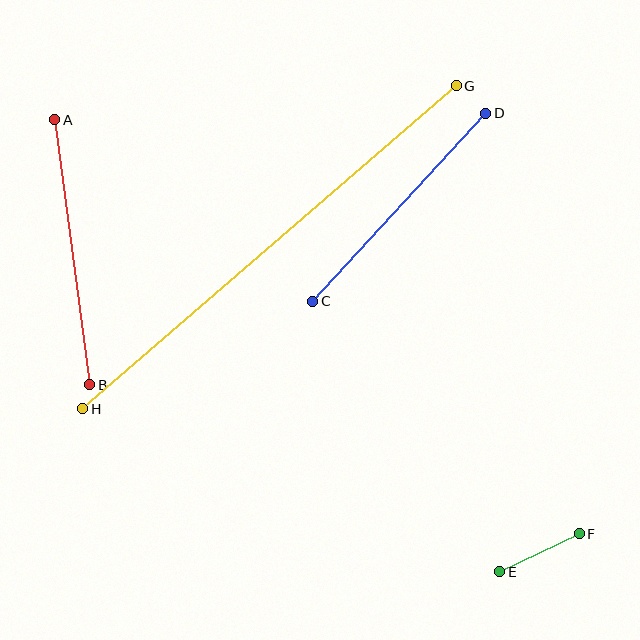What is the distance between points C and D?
The distance is approximately 256 pixels.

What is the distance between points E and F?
The distance is approximately 88 pixels.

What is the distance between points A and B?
The distance is approximately 267 pixels.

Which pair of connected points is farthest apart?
Points G and H are farthest apart.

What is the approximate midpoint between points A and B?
The midpoint is at approximately (72, 252) pixels.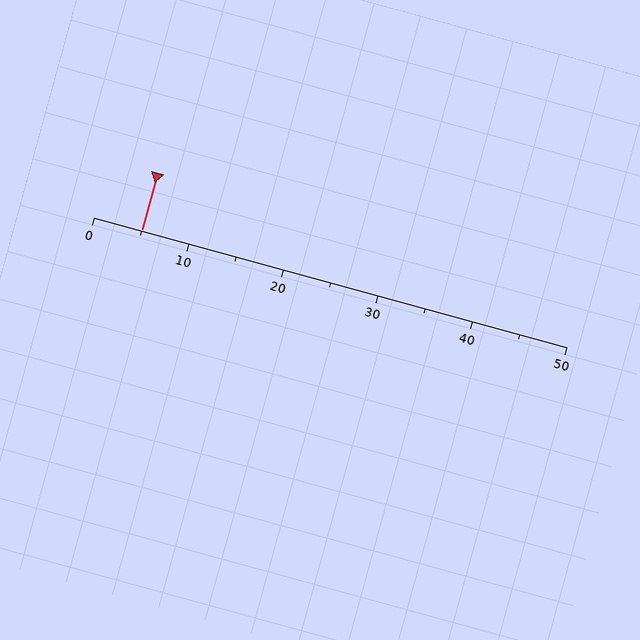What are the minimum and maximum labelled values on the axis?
The axis runs from 0 to 50.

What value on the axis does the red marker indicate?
The marker indicates approximately 5.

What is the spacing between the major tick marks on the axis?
The major ticks are spaced 10 apart.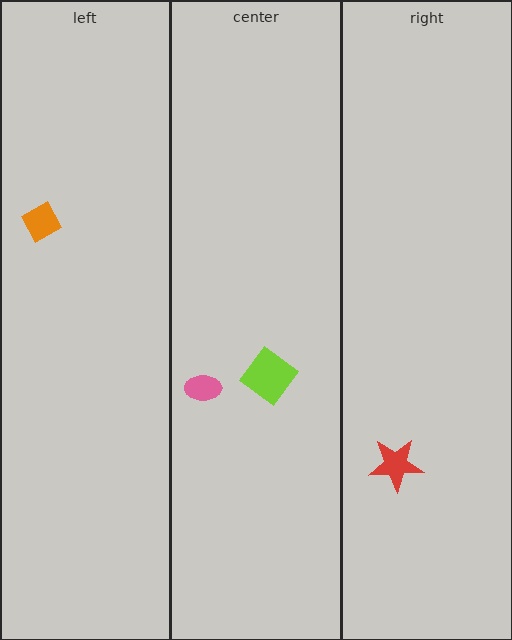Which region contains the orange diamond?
The left region.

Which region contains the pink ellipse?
The center region.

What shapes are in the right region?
The red star.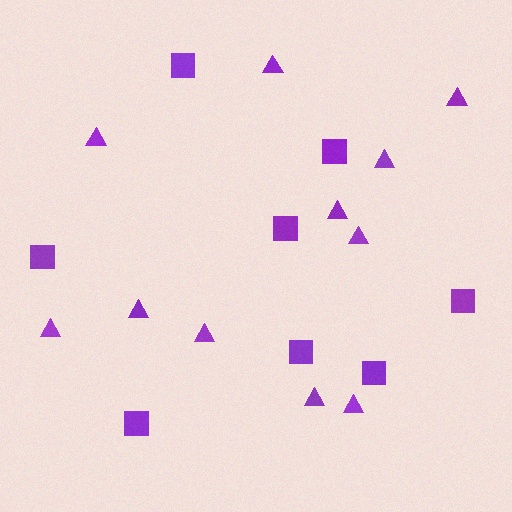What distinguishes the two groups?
There are 2 groups: one group of triangles (11) and one group of squares (8).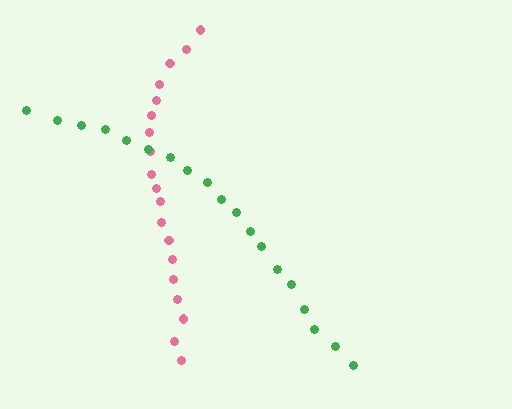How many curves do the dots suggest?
There are 2 distinct paths.